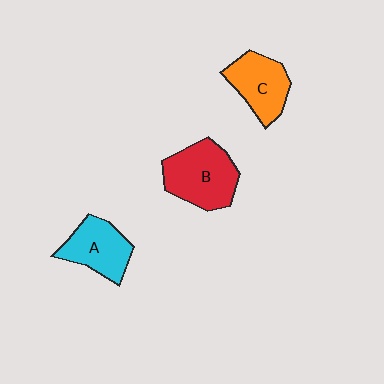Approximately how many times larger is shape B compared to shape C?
Approximately 1.3 times.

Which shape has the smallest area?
Shape A (cyan).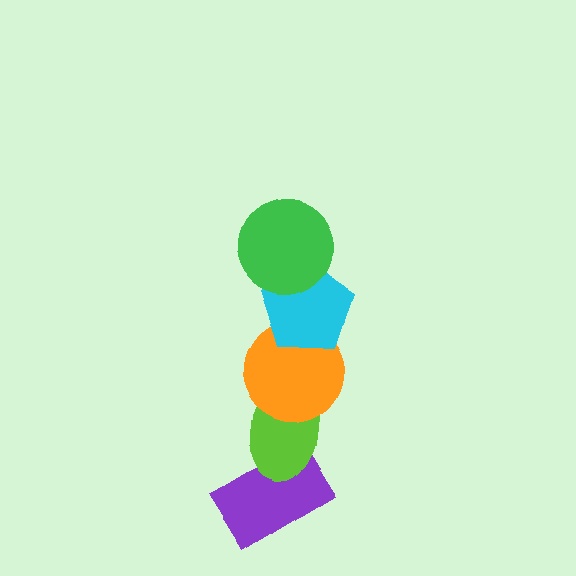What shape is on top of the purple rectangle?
The lime ellipse is on top of the purple rectangle.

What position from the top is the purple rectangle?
The purple rectangle is 5th from the top.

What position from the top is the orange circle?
The orange circle is 3rd from the top.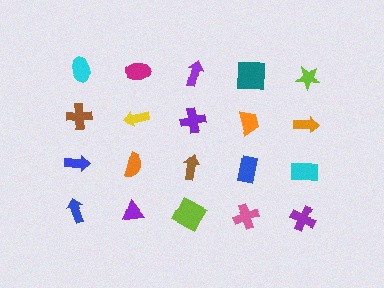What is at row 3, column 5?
A cyan rectangle.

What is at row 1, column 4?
A teal square.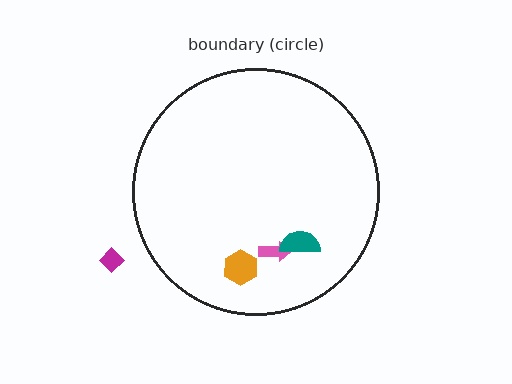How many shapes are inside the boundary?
3 inside, 1 outside.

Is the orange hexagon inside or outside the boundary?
Inside.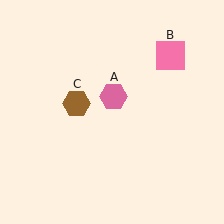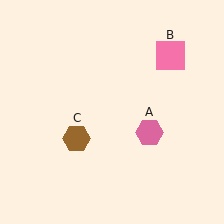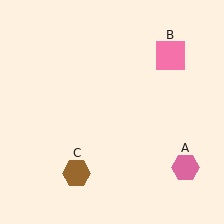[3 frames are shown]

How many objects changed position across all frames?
2 objects changed position: pink hexagon (object A), brown hexagon (object C).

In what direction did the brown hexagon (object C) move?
The brown hexagon (object C) moved down.